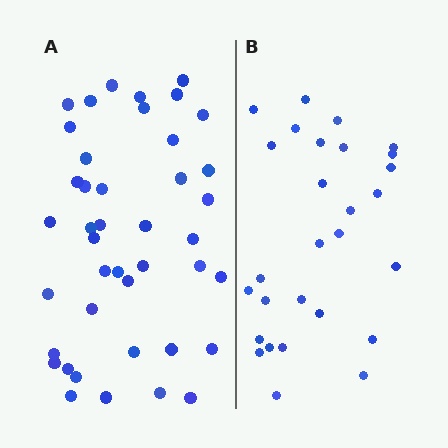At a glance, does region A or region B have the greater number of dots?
Region A (the left region) has more dots.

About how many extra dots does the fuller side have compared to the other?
Region A has approximately 15 more dots than region B.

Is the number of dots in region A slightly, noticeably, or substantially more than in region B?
Region A has substantially more. The ratio is roughly 1.5 to 1.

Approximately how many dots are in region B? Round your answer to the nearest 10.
About 30 dots. (The exact count is 28, which rounds to 30.)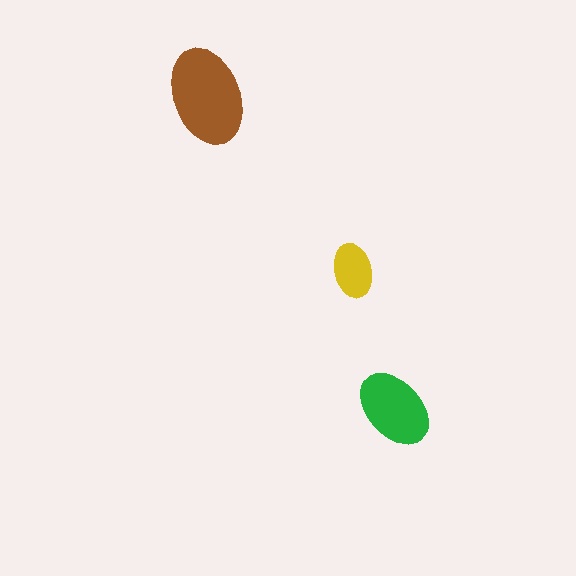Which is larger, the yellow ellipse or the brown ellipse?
The brown one.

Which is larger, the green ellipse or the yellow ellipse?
The green one.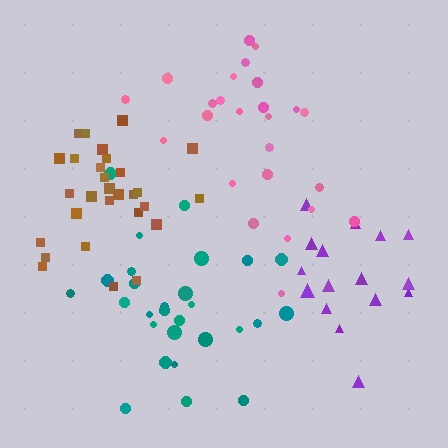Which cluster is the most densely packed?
Brown.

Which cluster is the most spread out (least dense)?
Pink.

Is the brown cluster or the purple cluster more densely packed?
Brown.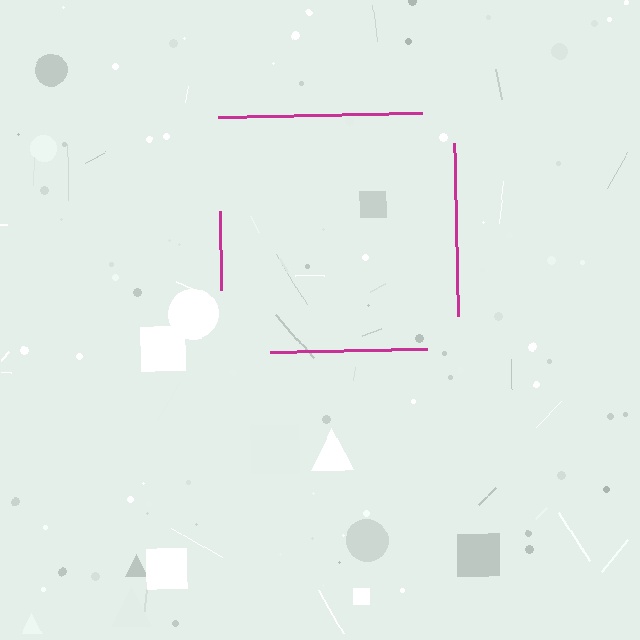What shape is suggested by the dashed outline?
The dashed outline suggests a square.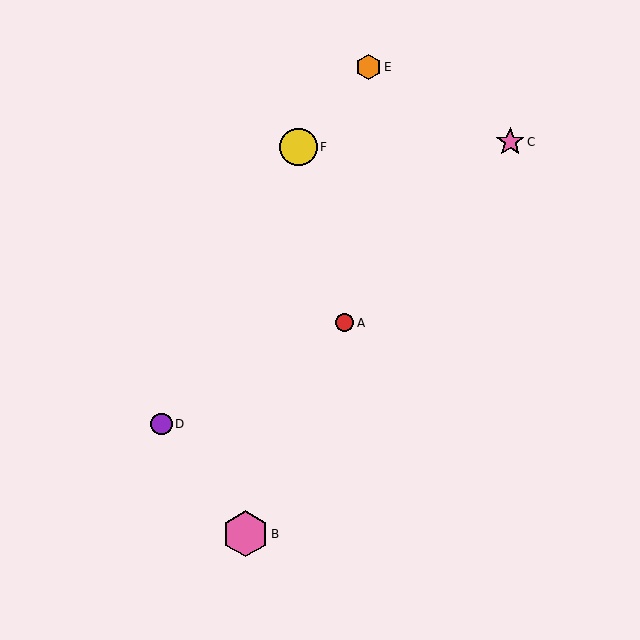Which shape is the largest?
The pink hexagon (labeled B) is the largest.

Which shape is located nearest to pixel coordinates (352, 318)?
The red circle (labeled A) at (345, 323) is nearest to that location.